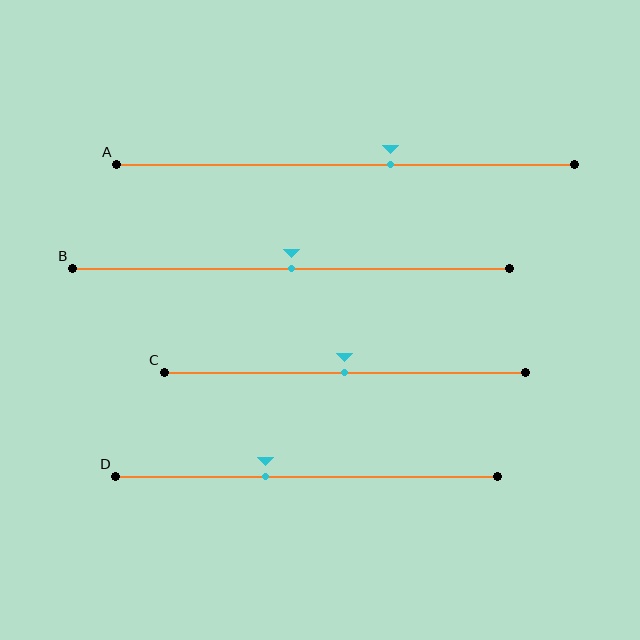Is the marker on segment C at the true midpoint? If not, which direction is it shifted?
Yes, the marker on segment C is at the true midpoint.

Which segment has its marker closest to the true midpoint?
Segment B has its marker closest to the true midpoint.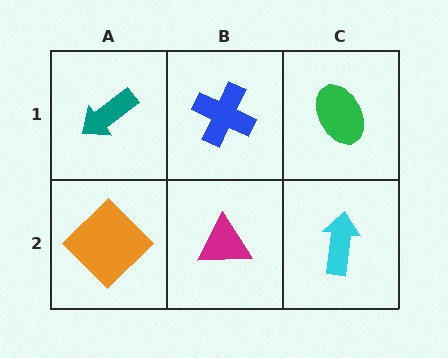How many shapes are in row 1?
3 shapes.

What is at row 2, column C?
A cyan arrow.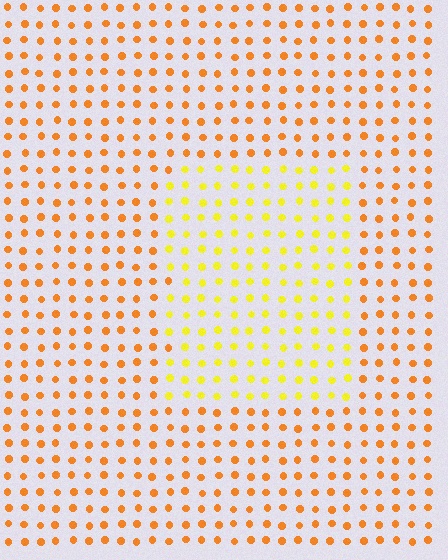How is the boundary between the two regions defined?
The boundary is defined purely by a slight shift in hue (about 33 degrees). Spacing, size, and orientation are identical on both sides.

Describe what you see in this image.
The image is filled with small orange elements in a uniform arrangement. A rectangle-shaped region is visible where the elements are tinted to a slightly different hue, forming a subtle color boundary.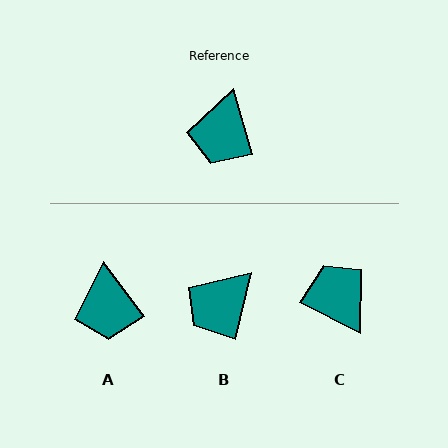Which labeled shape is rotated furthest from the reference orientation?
C, about 134 degrees away.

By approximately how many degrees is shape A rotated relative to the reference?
Approximately 21 degrees counter-clockwise.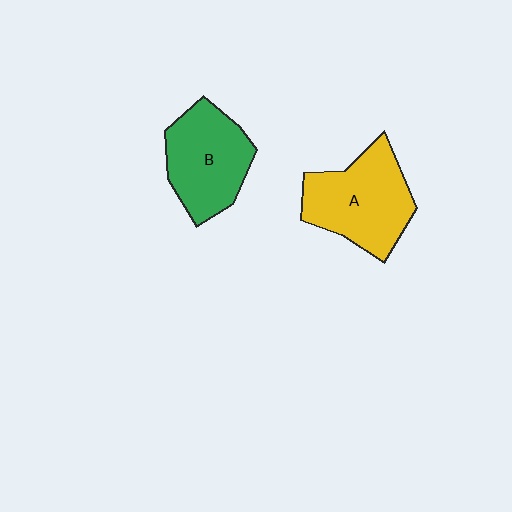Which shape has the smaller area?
Shape B (green).